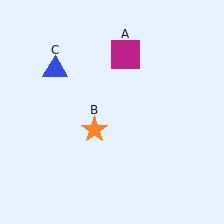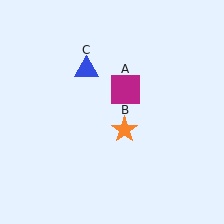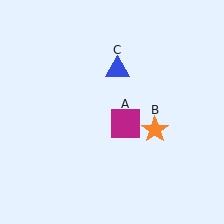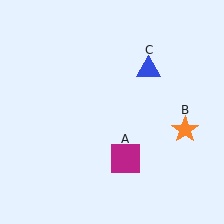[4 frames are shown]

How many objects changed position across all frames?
3 objects changed position: magenta square (object A), orange star (object B), blue triangle (object C).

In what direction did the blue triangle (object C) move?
The blue triangle (object C) moved right.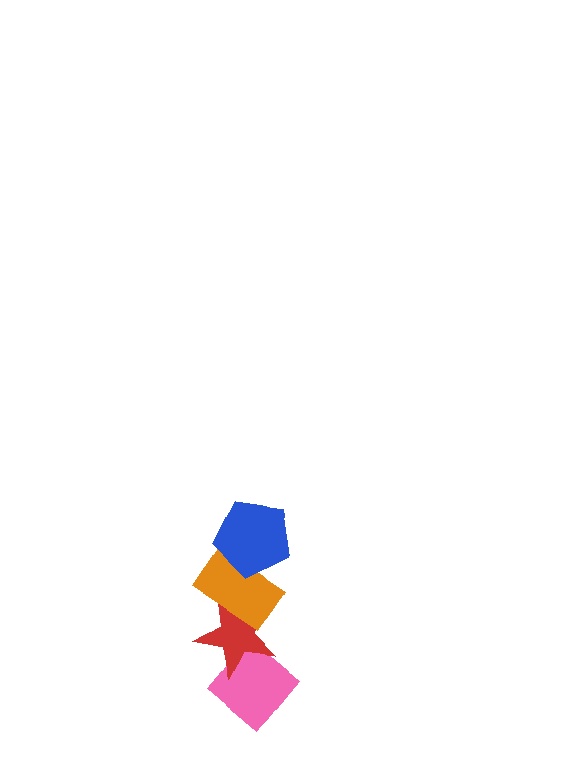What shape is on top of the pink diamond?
The red star is on top of the pink diamond.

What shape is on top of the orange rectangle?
The blue pentagon is on top of the orange rectangle.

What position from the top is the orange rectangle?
The orange rectangle is 2nd from the top.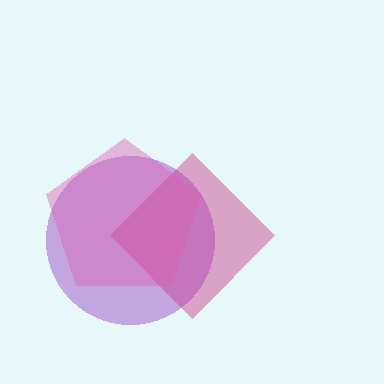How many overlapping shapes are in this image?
There are 3 overlapping shapes in the image.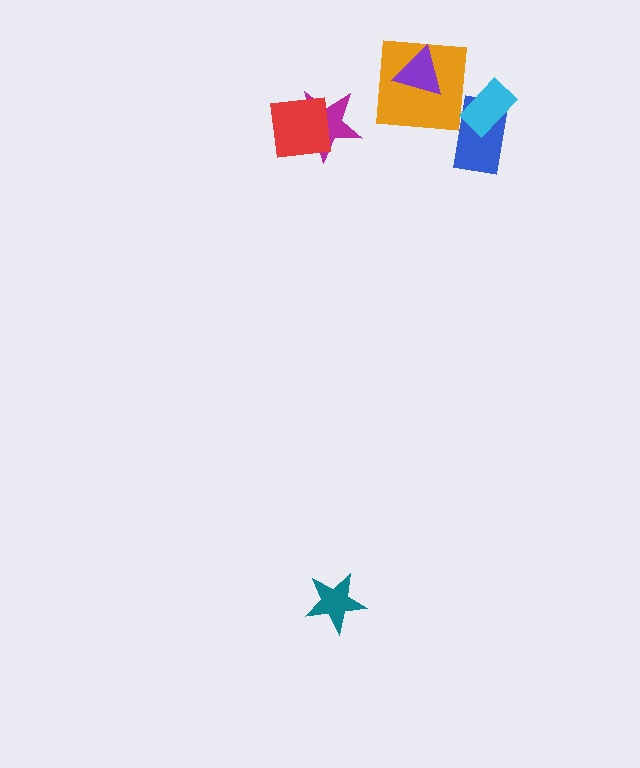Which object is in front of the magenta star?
The red square is in front of the magenta star.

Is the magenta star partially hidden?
Yes, it is partially covered by another shape.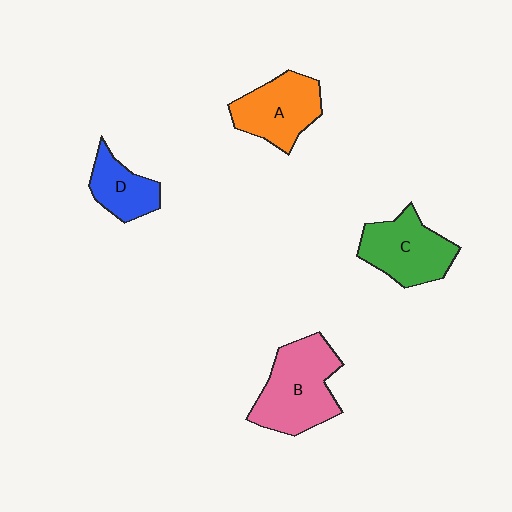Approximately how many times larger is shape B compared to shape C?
Approximately 1.2 times.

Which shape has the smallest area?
Shape D (blue).